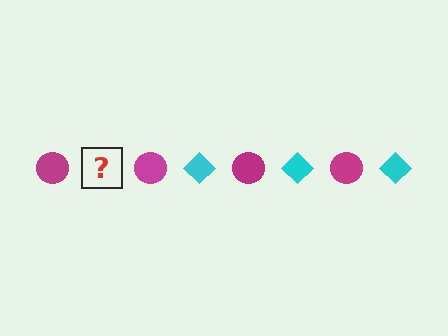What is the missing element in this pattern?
The missing element is a cyan diamond.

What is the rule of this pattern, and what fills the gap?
The rule is that the pattern alternates between magenta circle and cyan diamond. The gap should be filled with a cyan diamond.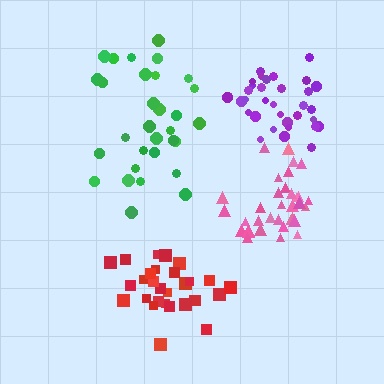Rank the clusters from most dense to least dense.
purple, red, pink, green.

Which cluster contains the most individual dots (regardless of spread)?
Pink (34).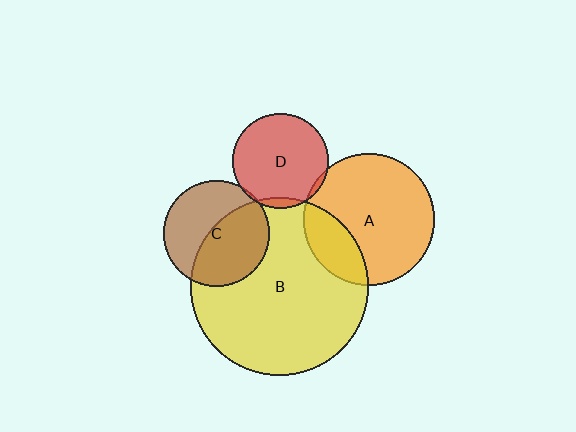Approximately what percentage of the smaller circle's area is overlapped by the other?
Approximately 50%.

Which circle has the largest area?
Circle B (yellow).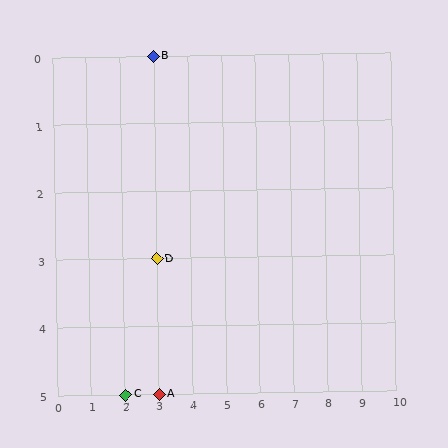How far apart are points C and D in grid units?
Points C and D are 1 column and 2 rows apart (about 2.2 grid units diagonally).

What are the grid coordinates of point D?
Point D is at grid coordinates (3, 3).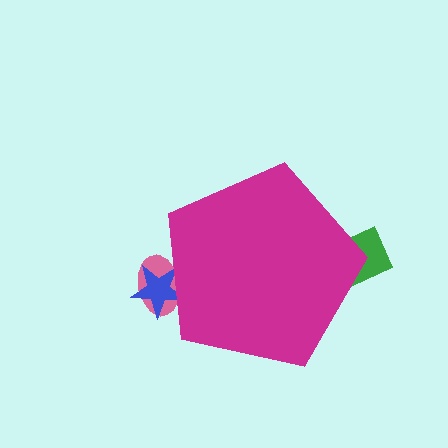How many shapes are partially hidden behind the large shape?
3 shapes are partially hidden.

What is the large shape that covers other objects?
A magenta pentagon.